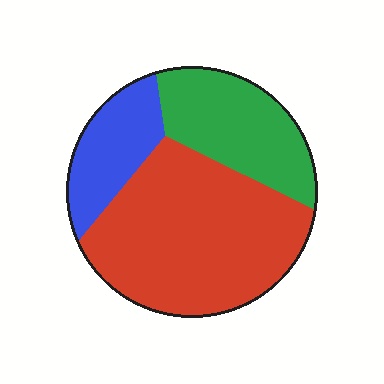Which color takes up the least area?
Blue, at roughly 20%.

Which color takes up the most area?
Red, at roughly 55%.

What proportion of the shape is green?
Green takes up about one quarter (1/4) of the shape.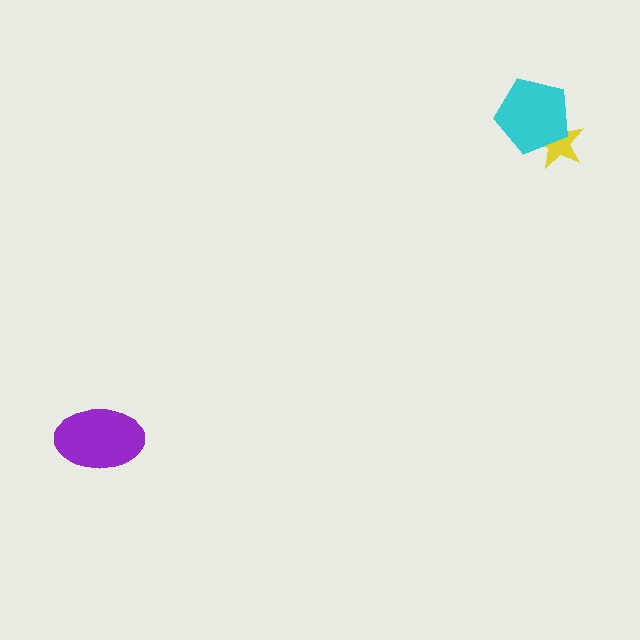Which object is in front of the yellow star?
The cyan pentagon is in front of the yellow star.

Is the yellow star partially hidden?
Yes, it is partially covered by another shape.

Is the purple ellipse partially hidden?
No, no other shape covers it.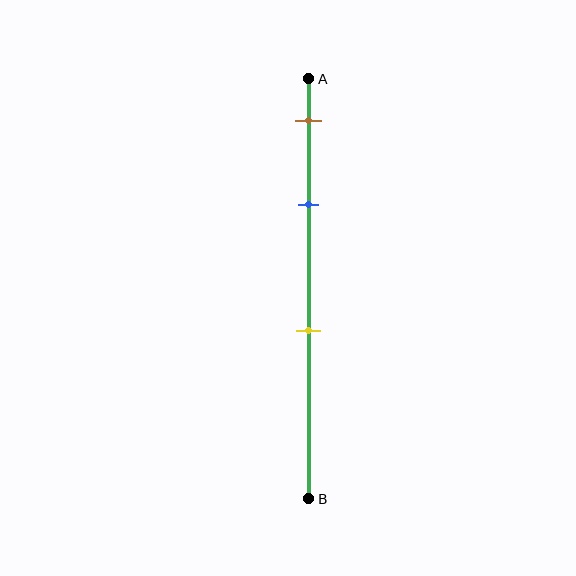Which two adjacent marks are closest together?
The brown and blue marks are the closest adjacent pair.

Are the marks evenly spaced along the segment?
No, the marks are not evenly spaced.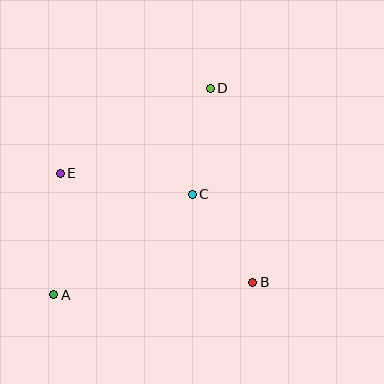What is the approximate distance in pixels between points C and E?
The distance between C and E is approximately 133 pixels.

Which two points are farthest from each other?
Points A and D are farthest from each other.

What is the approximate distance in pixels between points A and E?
The distance between A and E is approximately 122 pixels.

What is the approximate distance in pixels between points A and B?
The distance between A and B is approximately 200 pixels.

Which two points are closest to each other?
Points B and C are closest to each other.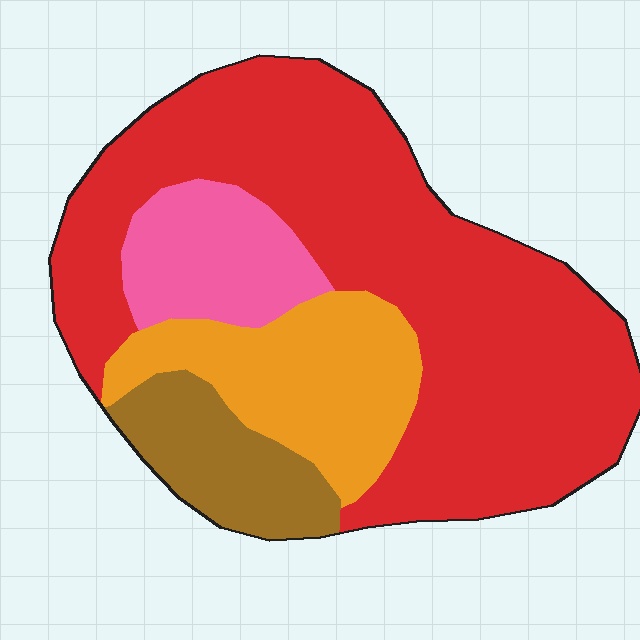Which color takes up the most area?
Red, at roughly 60%.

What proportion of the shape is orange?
Orange covers roughly 20% of the shape.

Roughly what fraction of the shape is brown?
Brown covers around 10% of the shape.